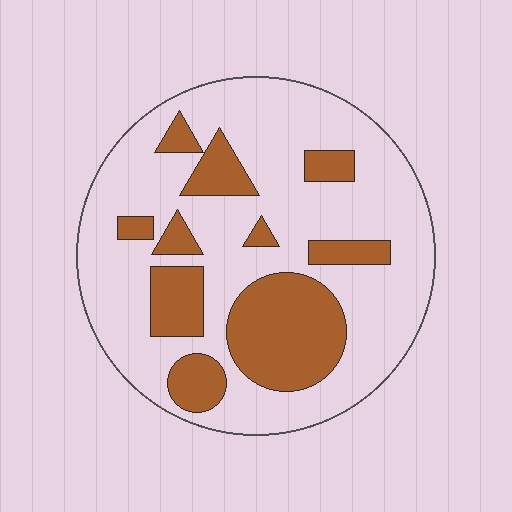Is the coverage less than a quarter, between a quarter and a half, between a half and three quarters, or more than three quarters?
Between a quarter and a half.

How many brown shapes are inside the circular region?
10.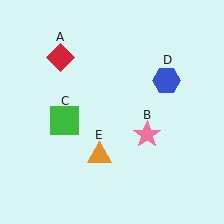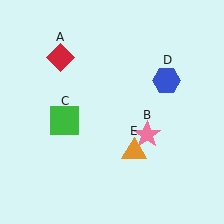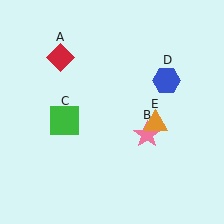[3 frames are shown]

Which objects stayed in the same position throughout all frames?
Red diamond (object A) and pink star (object B) and green square (object C) and blue hexagon (object D) remained stationary.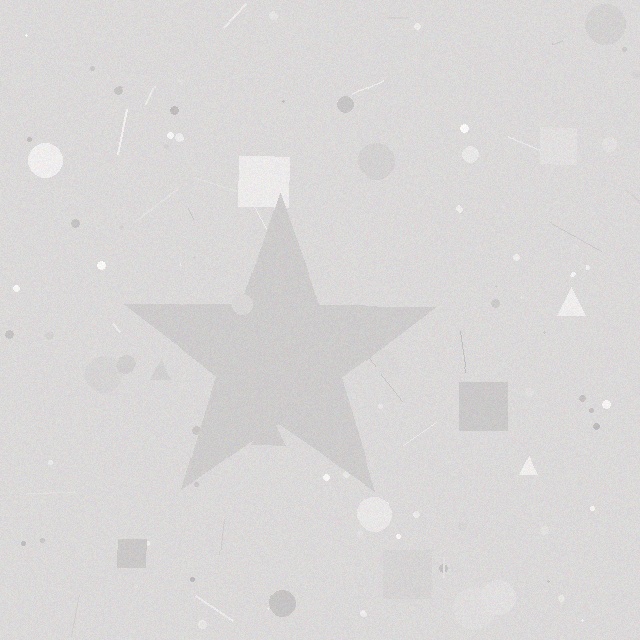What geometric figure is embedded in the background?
A star is embedded in the background.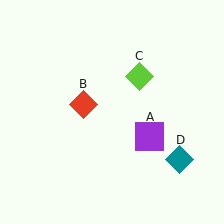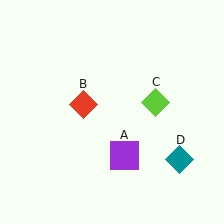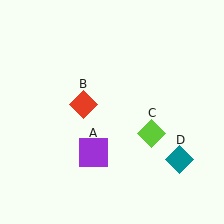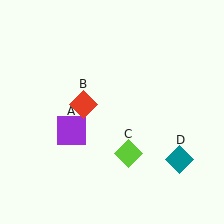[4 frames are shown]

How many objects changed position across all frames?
2 objects changed position: purple square (object A), lime diamond (object C).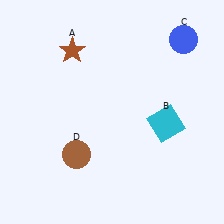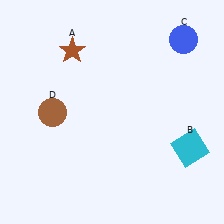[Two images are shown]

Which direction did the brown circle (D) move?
The brown circle (D) moved up.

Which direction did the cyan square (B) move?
The cyan square (B) moved down.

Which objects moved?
The objects that moved are: the cyan square (B), the brown circle (D).